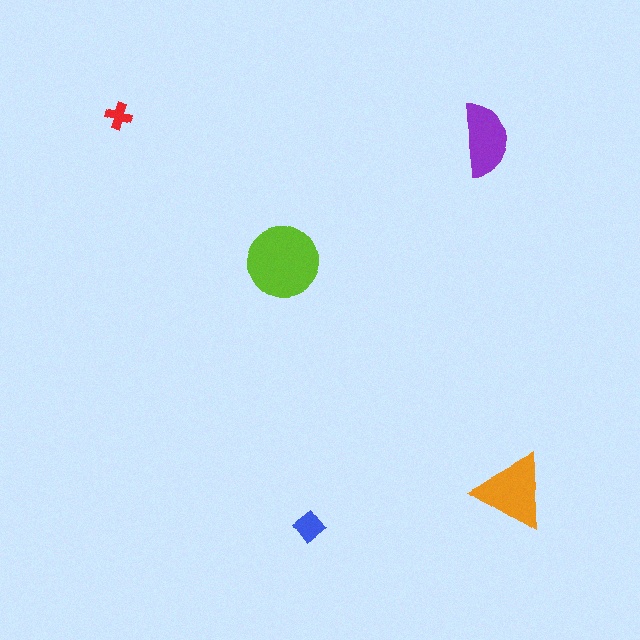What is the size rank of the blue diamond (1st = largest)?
4th.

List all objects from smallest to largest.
The red cross, the blue diamond, the purple semicircle, the orange triangle, the lime circle.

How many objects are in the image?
There are 5 objects in the image.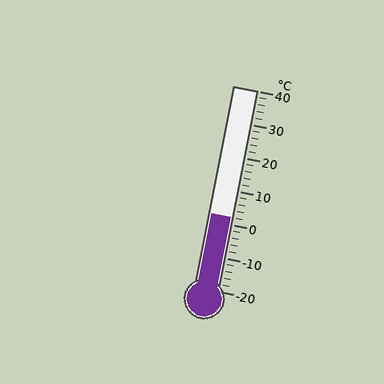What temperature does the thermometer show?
The thermometer shows approximately 2°C.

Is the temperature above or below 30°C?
The temperature is below 30°C.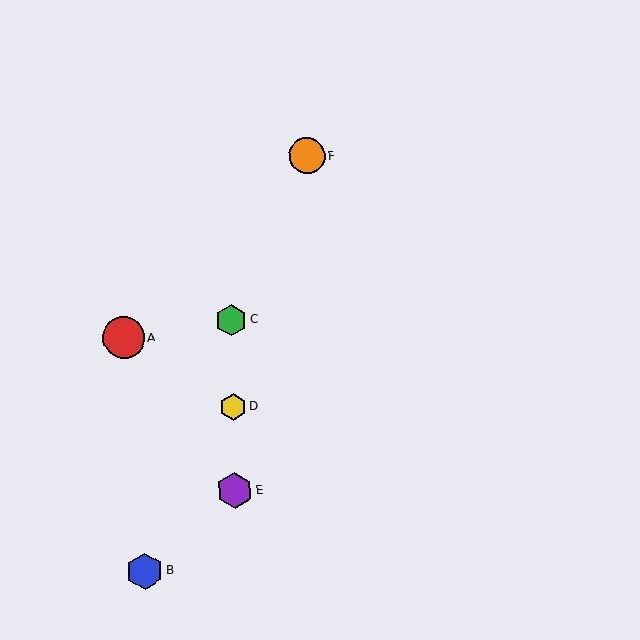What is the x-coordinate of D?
Object D is at x≈233.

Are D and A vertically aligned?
No, D is at x≈233 and A is at x≈123.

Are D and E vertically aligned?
Yes, both are at x≈233.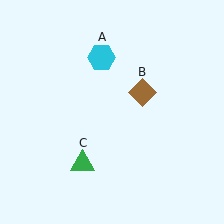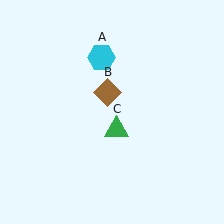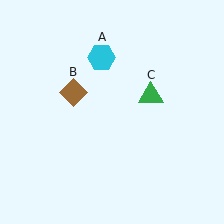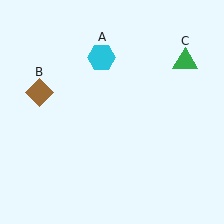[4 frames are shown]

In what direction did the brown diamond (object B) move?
The brown diamond (object B) moved left.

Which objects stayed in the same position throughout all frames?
Cyan hexagon (object A) remained stationary.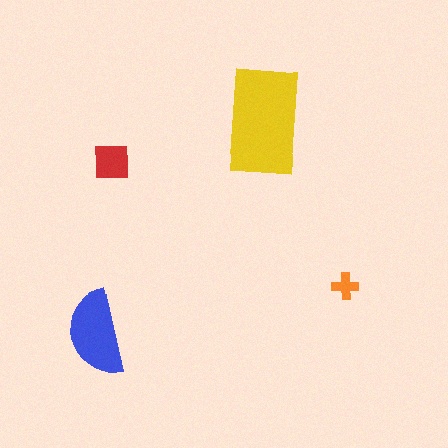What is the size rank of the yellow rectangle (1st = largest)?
1st.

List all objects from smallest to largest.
The orange cross, the red square, the blue semicircle, the yellow rectangle.